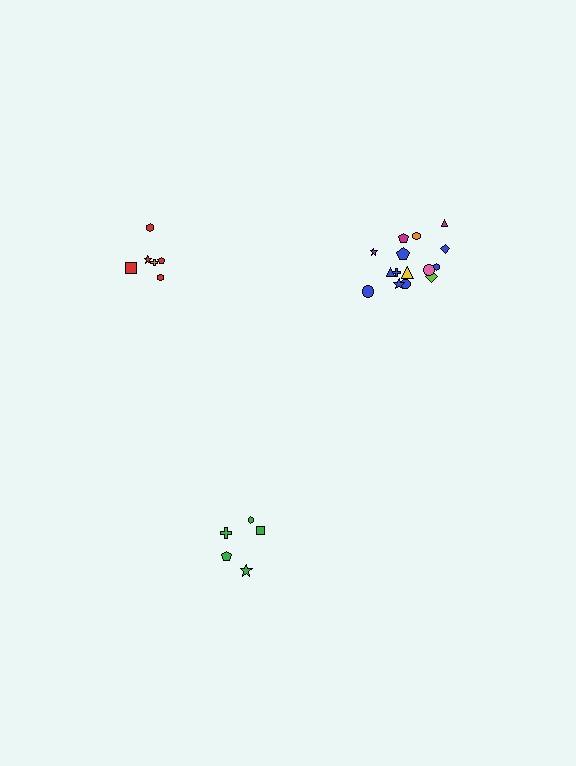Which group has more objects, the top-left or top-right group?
The top-right group.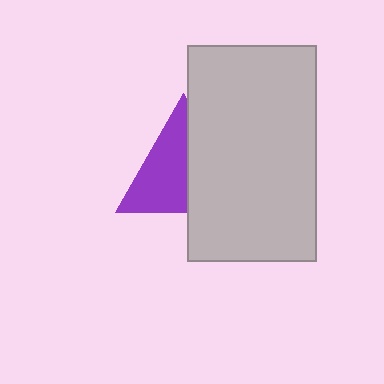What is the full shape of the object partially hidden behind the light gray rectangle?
The partially hidden object is a purple triangle.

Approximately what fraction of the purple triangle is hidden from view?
Roughly 45% of the purple triangle is hidden behind the light gray rectangle.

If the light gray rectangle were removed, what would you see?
You would see the complete purple triangle.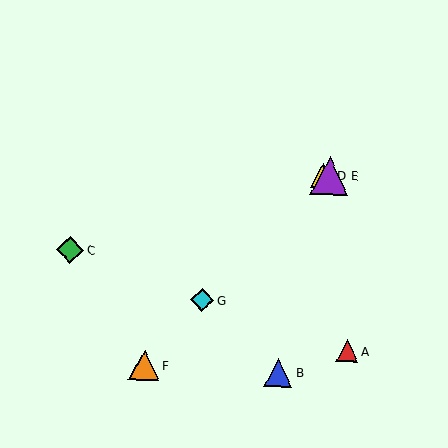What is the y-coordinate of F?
Object F is at y≈365.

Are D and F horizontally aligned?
No, D is at y≈175 and F is at y≈365.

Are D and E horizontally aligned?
Yes, both are at y≈175.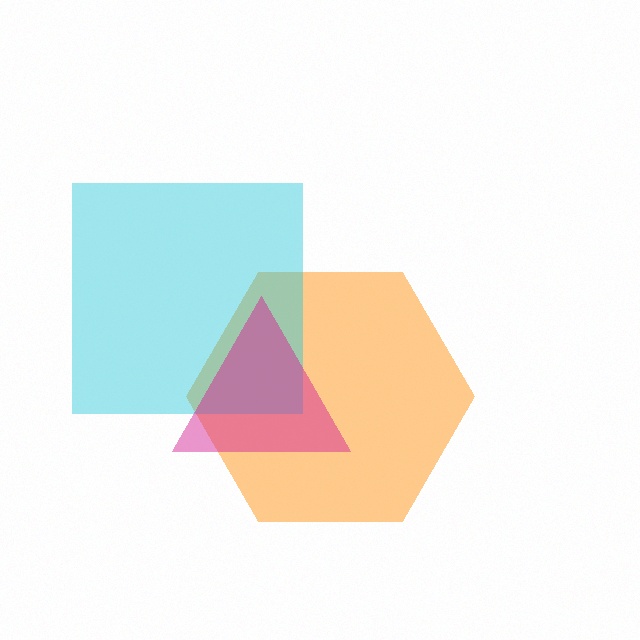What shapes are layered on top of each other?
The layered shapes are: an orange hexagon, a cyan square, a magenta triangle.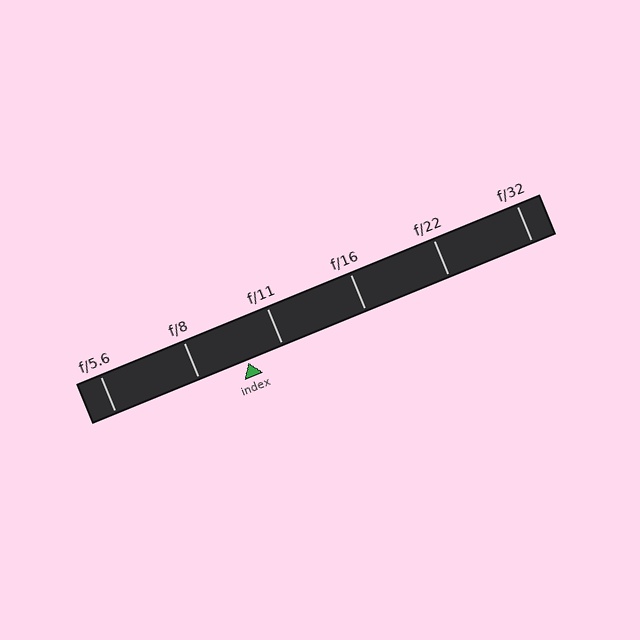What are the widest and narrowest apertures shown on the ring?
The widest aperture shown is f/5.6 and the narrowest is f/32.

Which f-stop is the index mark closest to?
The index mark is closest to f/11.